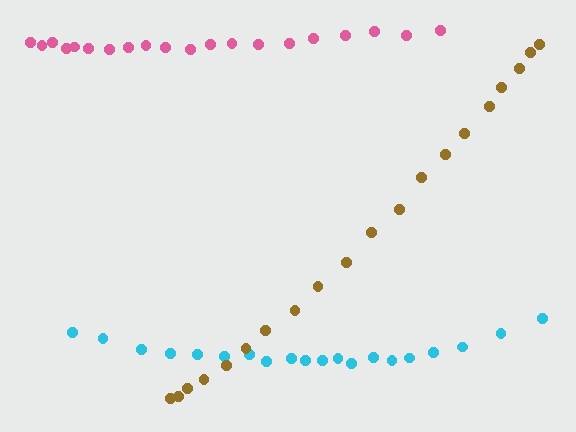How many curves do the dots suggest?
There are 3 distinct paths.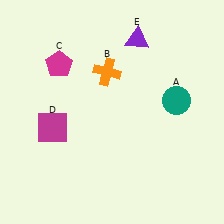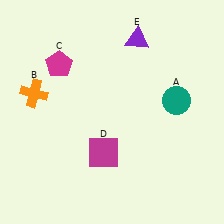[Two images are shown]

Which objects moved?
The objects that moved are: the orange cross (B), the magenta square (D).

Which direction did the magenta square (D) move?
The magenta square (D) moved right.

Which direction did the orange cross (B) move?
The orange cross (B) moved left.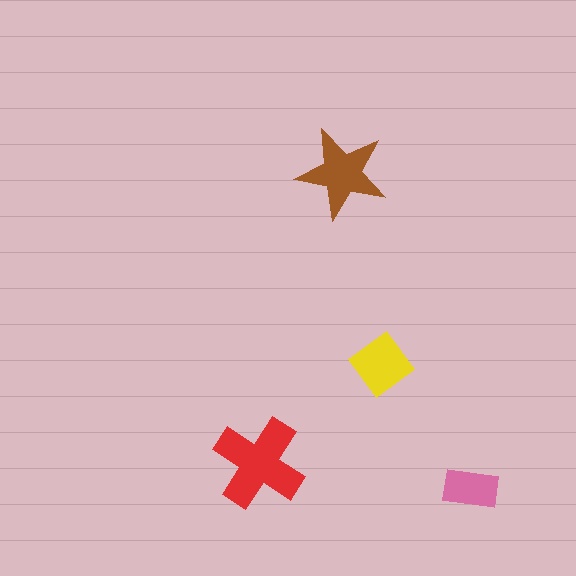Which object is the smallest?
The pink rectangle.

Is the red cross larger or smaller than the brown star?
Larger.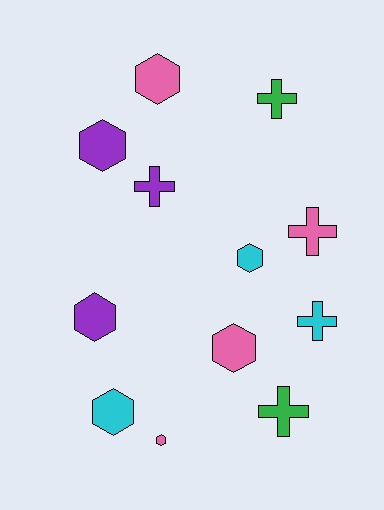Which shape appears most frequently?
Hexagon, with 7 objects.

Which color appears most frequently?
Pink, with 4 objects.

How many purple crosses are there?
There is 1 purple cross.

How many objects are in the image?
There are 12 objects.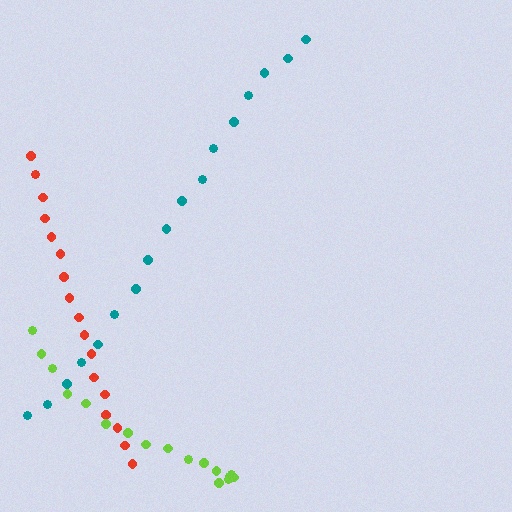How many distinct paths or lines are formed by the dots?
There are 3 distinct paths.